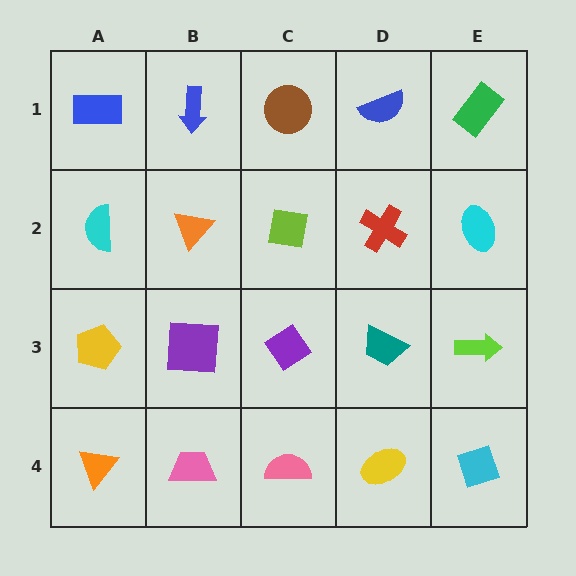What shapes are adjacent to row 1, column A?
A cyan semicircle (row 2, column A), a blue arrow (row 1, column B).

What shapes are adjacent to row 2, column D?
A blue semicircle (row 1, column D), a teal trapezoid (row 3, column D), a lime square (row 2, column C), a cyan ellipse (row 2, column E).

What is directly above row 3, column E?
A cyan ellipse.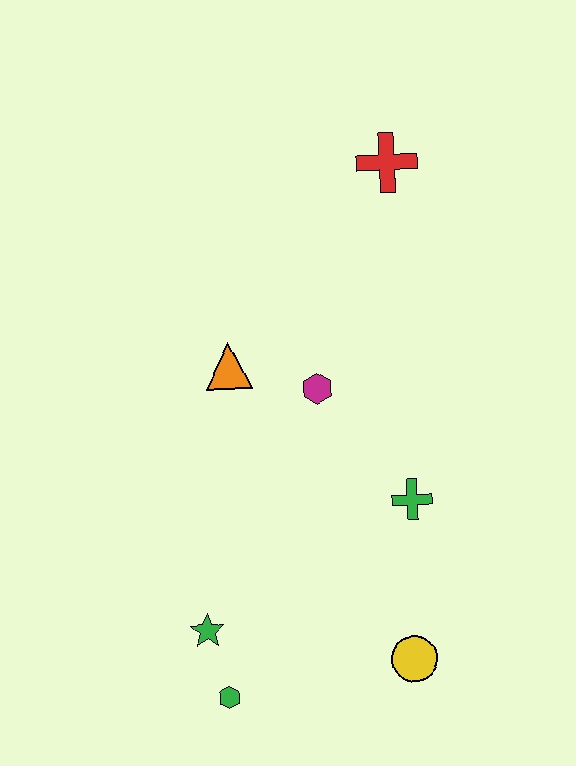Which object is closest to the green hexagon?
The green star is closest to the green hexagon.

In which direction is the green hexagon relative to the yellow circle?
The green hexagon is to the left of the yellow circle.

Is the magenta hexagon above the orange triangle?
No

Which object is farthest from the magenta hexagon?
The green hexagon is farthest from the magenta hexagon.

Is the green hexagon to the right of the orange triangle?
No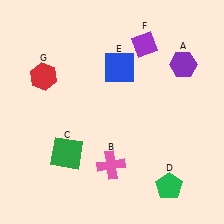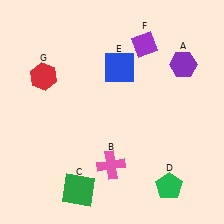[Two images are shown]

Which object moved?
The green square (C) moved down.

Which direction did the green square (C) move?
The green square (C) moved down.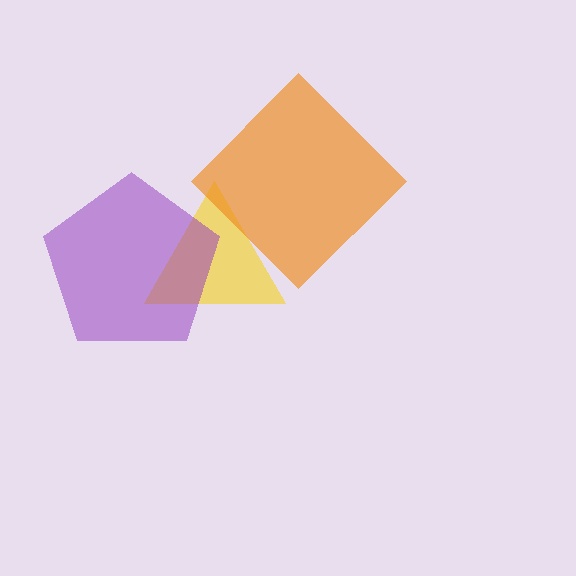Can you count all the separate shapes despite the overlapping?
Yes, there are 3 separate shapes.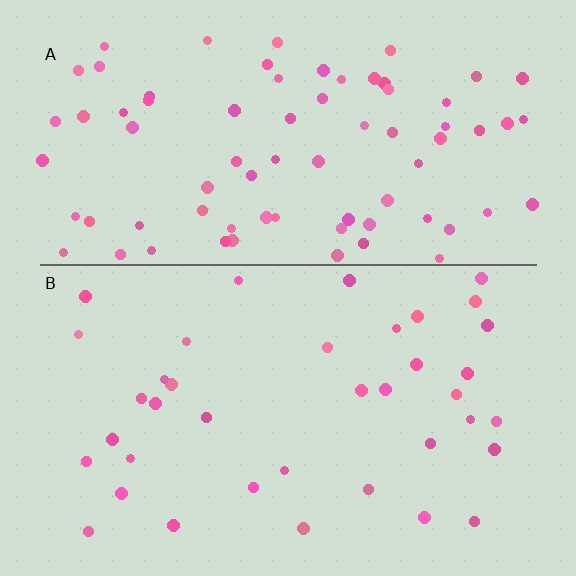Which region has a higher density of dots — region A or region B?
A (the top).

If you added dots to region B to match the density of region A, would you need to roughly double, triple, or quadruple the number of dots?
Approximately double.